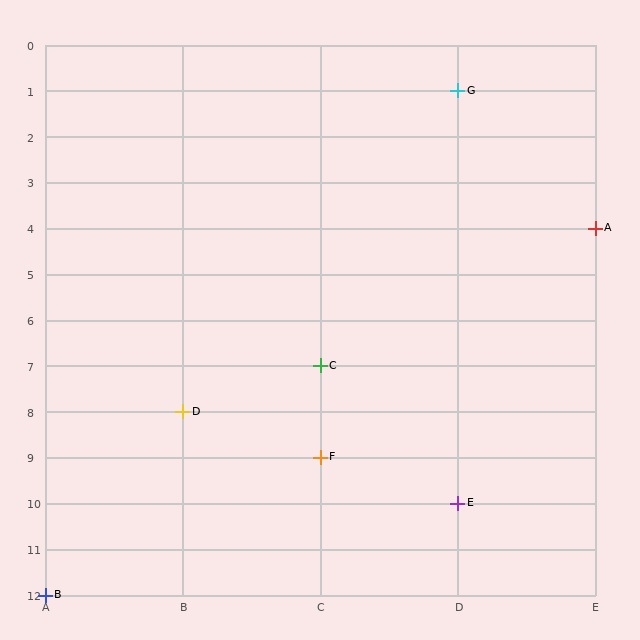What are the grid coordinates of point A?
Point A is at grid coordinates (E, 4).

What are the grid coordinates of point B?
Point B is at grid coordinates (A, 12).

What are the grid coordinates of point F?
Point F is at grid coordinates (C, 9).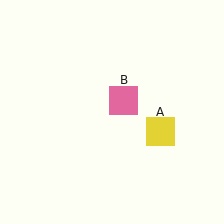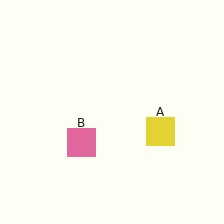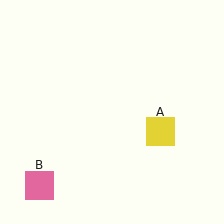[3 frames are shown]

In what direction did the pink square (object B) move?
The pink square (object B) moved down and to the left.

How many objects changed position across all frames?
1 object changed position: pink square (object B).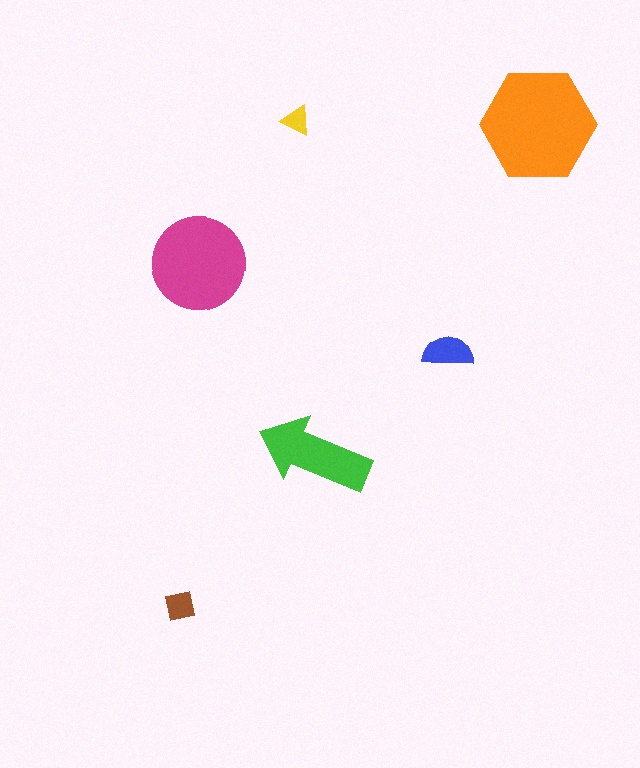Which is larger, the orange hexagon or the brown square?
The orange hexagon.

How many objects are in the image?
There are 6 objects in the image.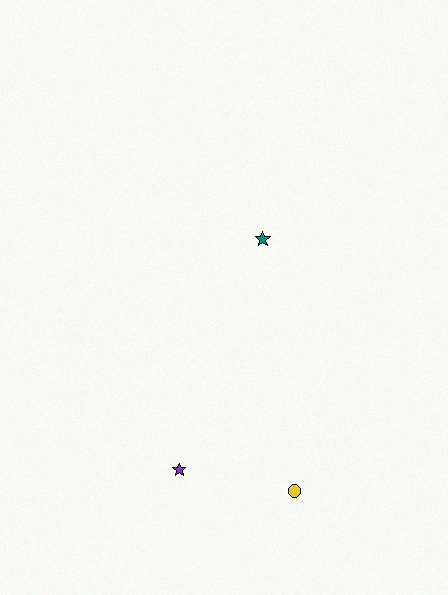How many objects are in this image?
There are 3 objects.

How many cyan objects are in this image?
There are no cyan objects.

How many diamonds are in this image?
There are no diamonds.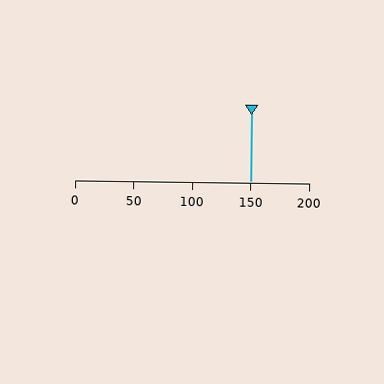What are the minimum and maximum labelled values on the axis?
The axis runs from 0 to 200.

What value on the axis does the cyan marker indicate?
The marker indicates approximately 150.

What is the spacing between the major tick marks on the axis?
The major ticks are spaced 50 apart.